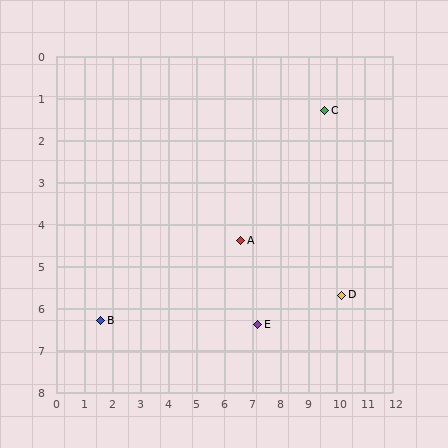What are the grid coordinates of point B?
Point B is at approximately (1.6, 6.3).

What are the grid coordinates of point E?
Point E is at approximately (7.2, 6.4).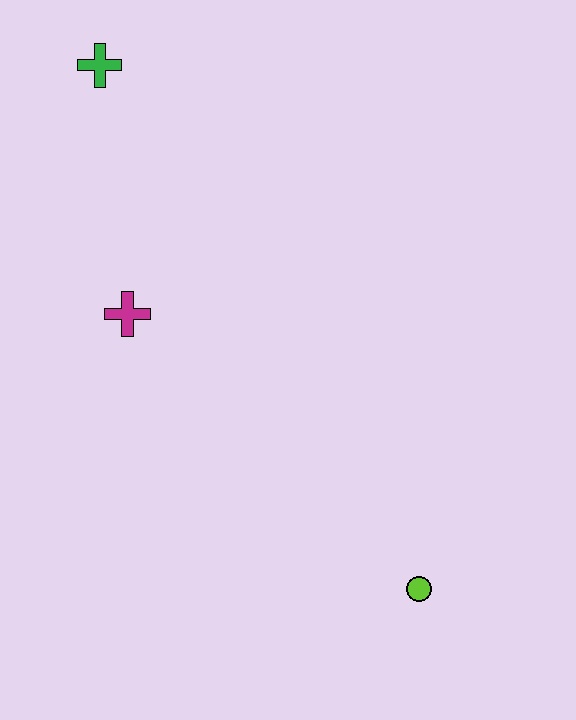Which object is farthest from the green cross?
The lime circle is farthest from the green cross.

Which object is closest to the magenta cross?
The green cross is closest to the magenta cross.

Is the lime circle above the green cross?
No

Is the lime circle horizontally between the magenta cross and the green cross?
No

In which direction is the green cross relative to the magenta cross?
The green cross is above the magenta cross.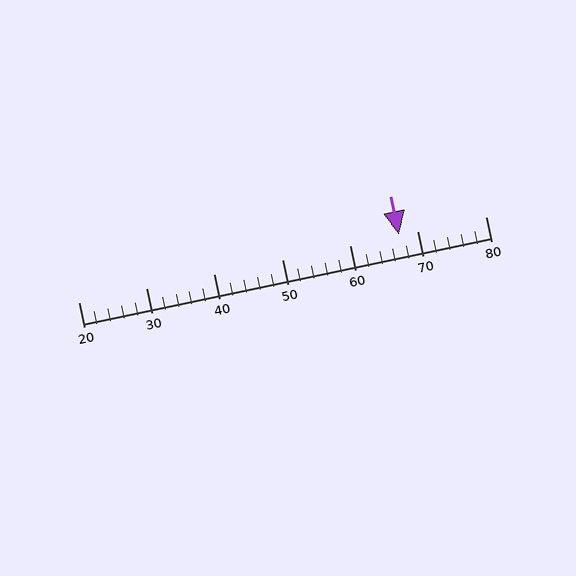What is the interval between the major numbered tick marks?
The major tick marks are spaced 10 units apart.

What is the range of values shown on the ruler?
The ruler shows values from 20 to 80.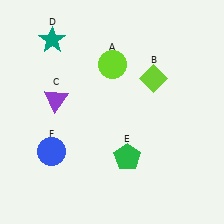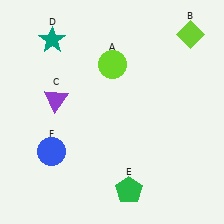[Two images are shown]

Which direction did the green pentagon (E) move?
The green pentagon (E) moved down.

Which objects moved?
The objects that moved are: the lime diamond (B), the green pentagon (E).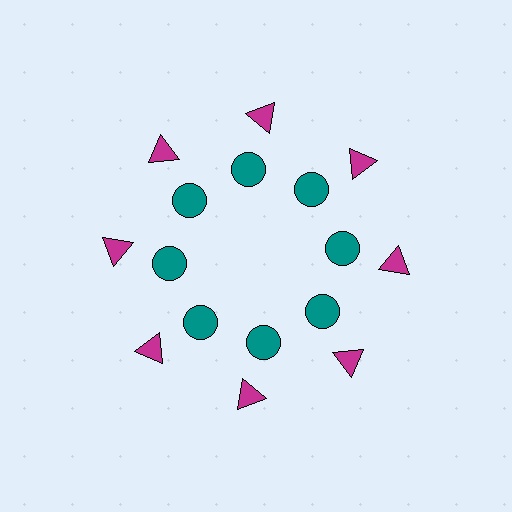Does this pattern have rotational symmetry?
Yes, this pattern has 8-fold rotational symmetry. It looks the same after rotating 45 degrees around the center.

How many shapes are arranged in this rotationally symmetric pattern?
There are 16 shapes, arranged in 8 groups of 2.